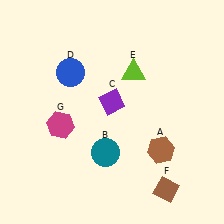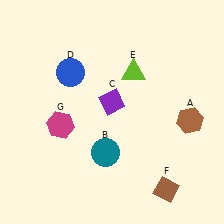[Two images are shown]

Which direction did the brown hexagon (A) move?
The brown hexagon (A) moved up.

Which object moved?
The brown hexagon (A) moved up.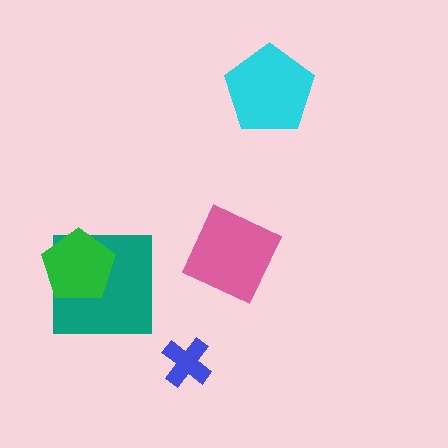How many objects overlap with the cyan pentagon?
0 objects overlap with the cyan pentagon.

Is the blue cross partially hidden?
No, no other shape covers it.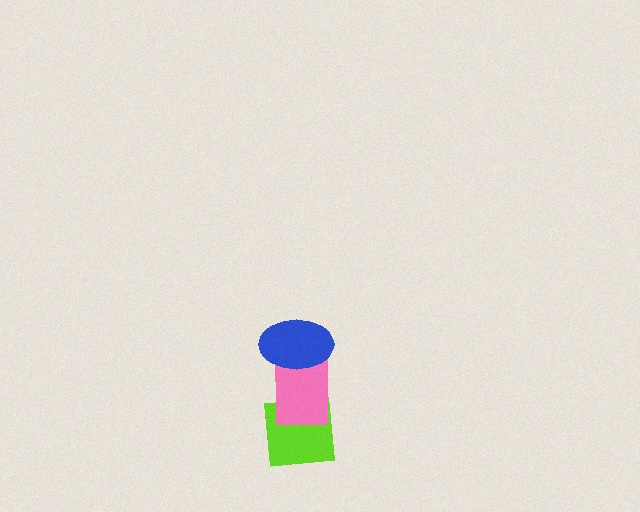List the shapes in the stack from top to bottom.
From top to bottom: the blue ellipse, the pink rectangle, the lime square.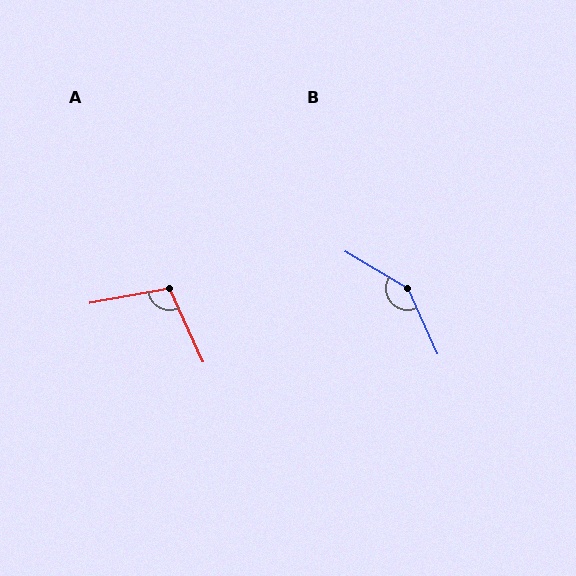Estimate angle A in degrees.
Approximately 105 degrees.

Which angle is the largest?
B, at approximately 145 degrees.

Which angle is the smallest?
A, at approximately 105 degrees.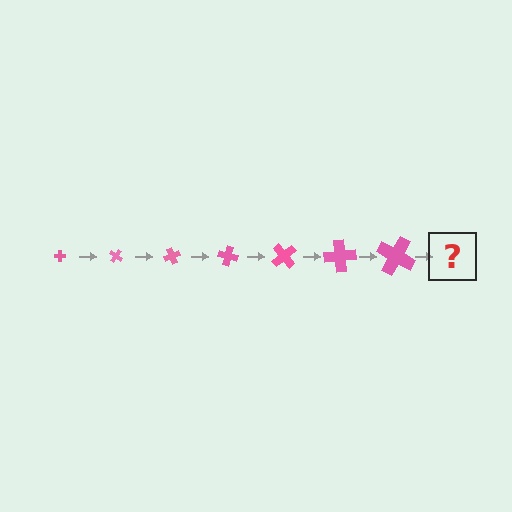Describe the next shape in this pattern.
It should be a cross, larger than the previous one and rotated 245 degrees from the start.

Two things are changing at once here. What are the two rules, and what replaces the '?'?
The two rules are that the cross grows larger each step and it rotates 35 degrees each step. The '?' should be a cross, larger than the previous one and rotated 245 degrees from the start.